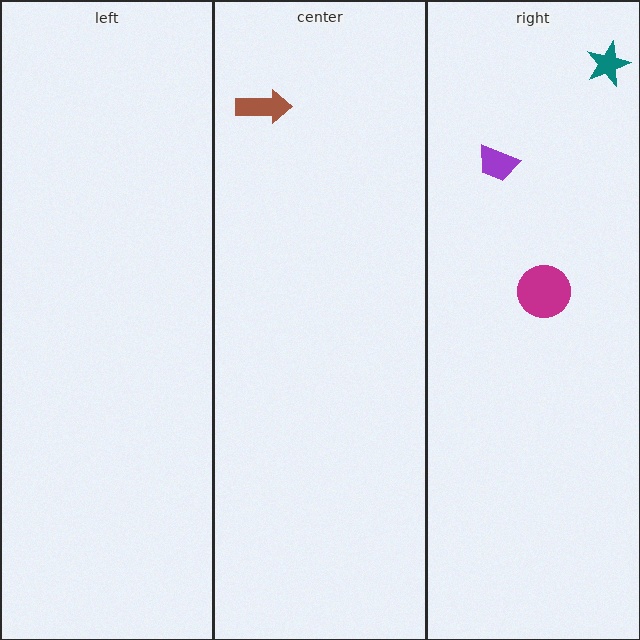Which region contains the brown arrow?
The center region.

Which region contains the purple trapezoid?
The right region.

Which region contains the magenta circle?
The right region.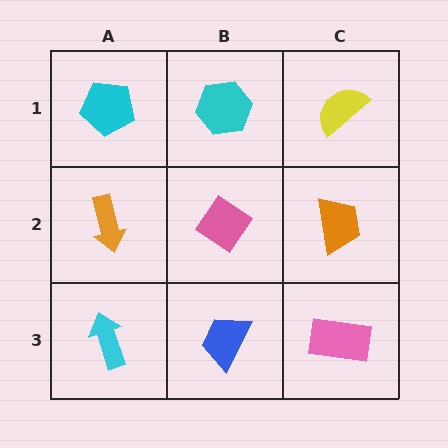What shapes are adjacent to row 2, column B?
A cyan hexagon (row 1, column B), a blue trapezoid (row 3, column B), an orange arrow (row 2, column A), an orange trapezoid (row 2, column C).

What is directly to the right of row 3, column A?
A blue trapezoid.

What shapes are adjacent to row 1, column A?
An orange arrow (row 2, column A), a cyan hexagon (row 1, column B).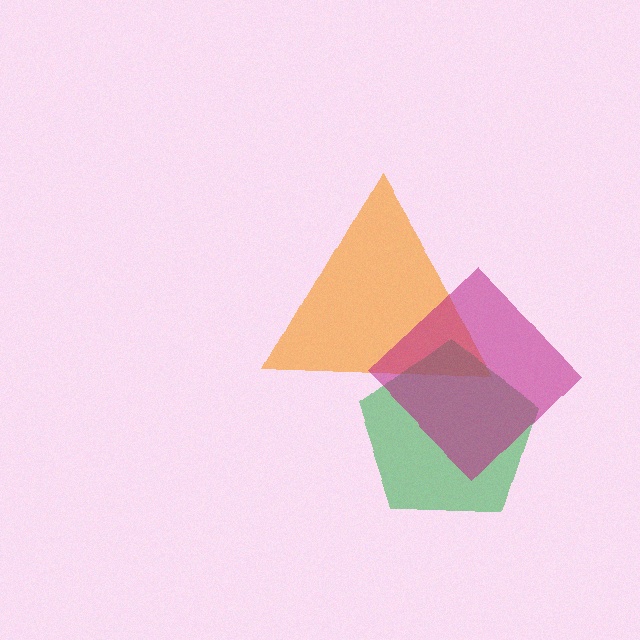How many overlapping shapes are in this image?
There are 3 overlapping shapes in the image.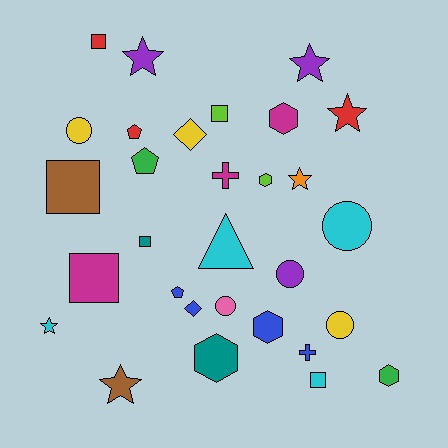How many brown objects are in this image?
There are 2 brown objects.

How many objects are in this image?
There are 30 objects.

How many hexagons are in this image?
There are 5 hexagons.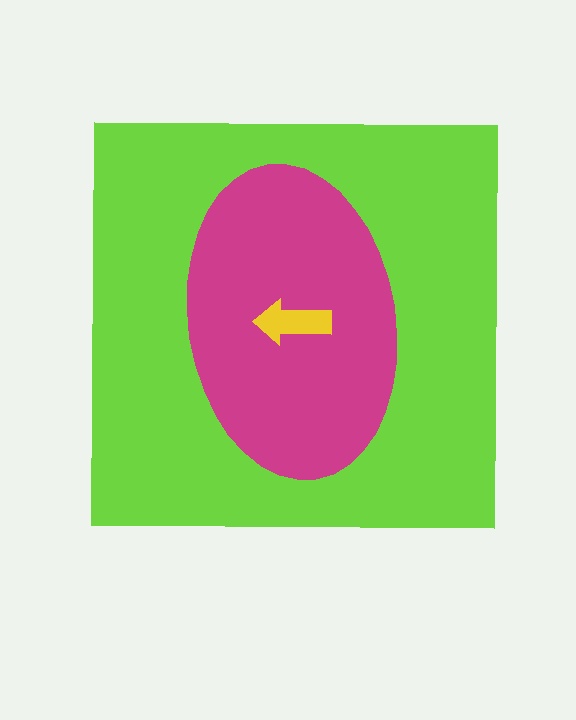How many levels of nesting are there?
3.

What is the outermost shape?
The lime square.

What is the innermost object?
The yellow arrow.